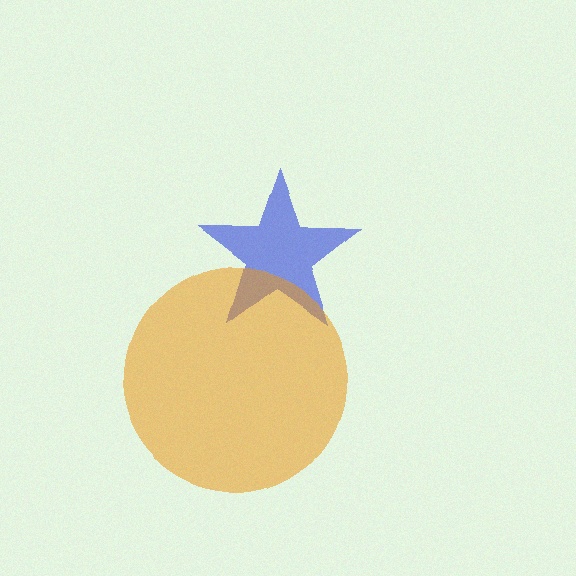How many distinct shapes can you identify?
There are 2 distinct shapes: a blue star, an orange circle.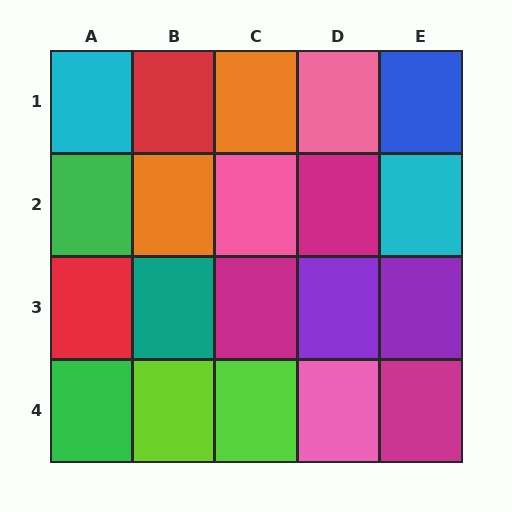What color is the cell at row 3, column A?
Red.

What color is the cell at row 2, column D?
Magenta.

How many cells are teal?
1 cell is teal.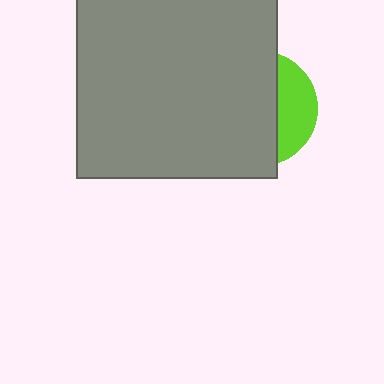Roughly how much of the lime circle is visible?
A small part of it is visible (roughly 31%).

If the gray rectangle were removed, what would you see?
You would see the complete lime circle.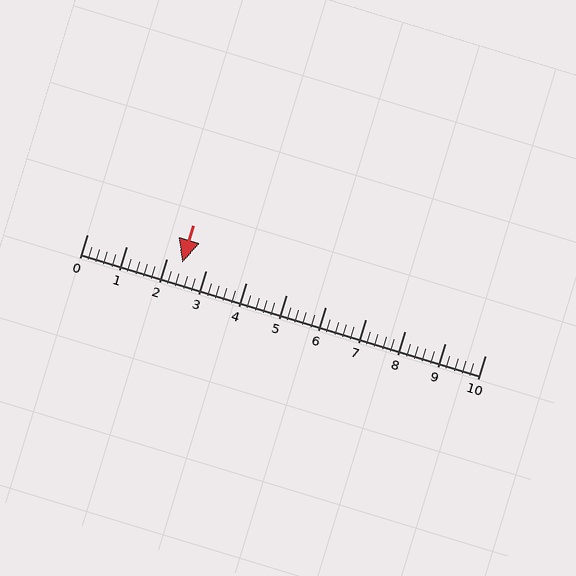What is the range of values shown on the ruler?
The ruler shows values from 0 to 10.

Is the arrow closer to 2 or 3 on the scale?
The arrow is closer to 2.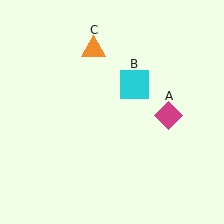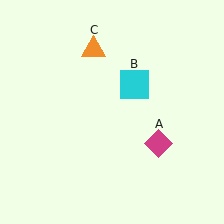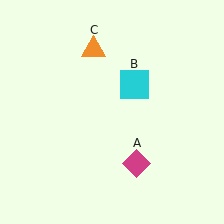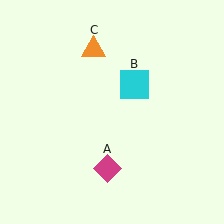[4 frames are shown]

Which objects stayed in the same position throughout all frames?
Cyan square (object B) and orange triangle (object C) remained stationary.